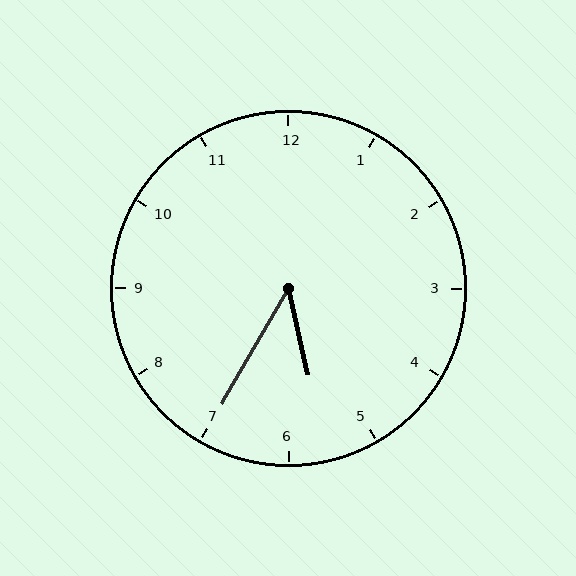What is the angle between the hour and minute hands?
Approximately 42 degrees.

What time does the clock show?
5:35.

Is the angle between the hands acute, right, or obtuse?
It is acute.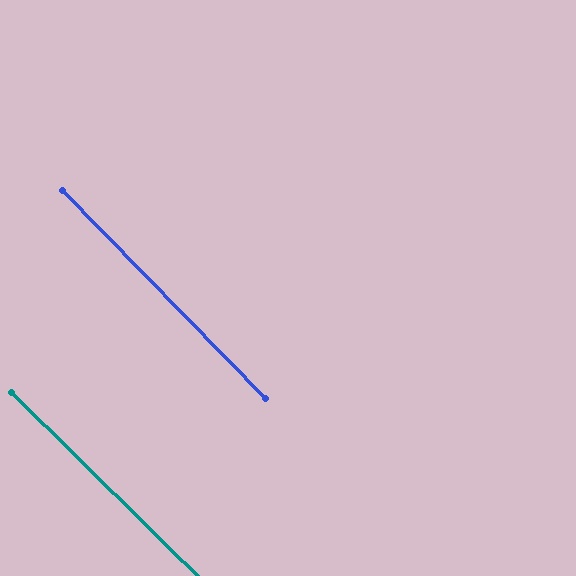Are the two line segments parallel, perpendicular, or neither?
Parallel — their directions differ by only 1.1°.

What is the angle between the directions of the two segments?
Approximately 1 degree.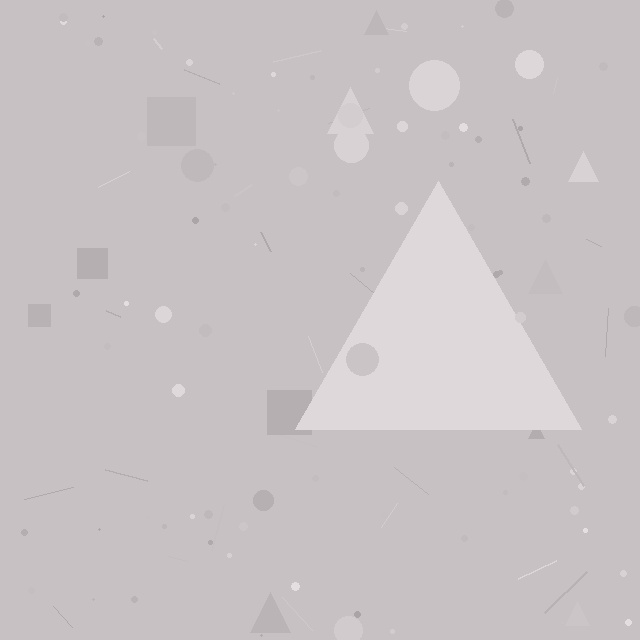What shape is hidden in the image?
A triangle is hidden in the image.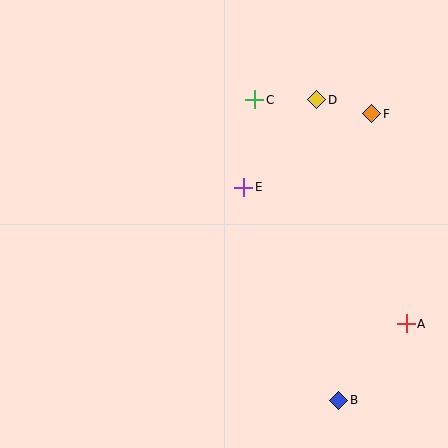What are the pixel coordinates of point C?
Point C is at (255, 100).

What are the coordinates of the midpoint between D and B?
The midpoint between D and B is at (328, 250).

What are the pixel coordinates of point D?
Point D is at (317, 100).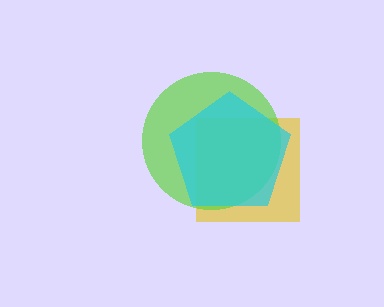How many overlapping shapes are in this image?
There are 3 overlapping shapes in the image.